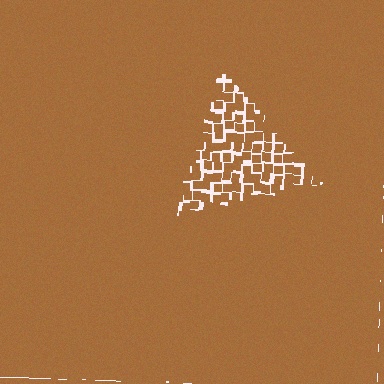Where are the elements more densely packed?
The elements are more densely packed outside the triangle boundary.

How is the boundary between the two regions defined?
The boundary is defined by a change in element density (approximately 2.9x ratio). All elements are the same color, size, and shape.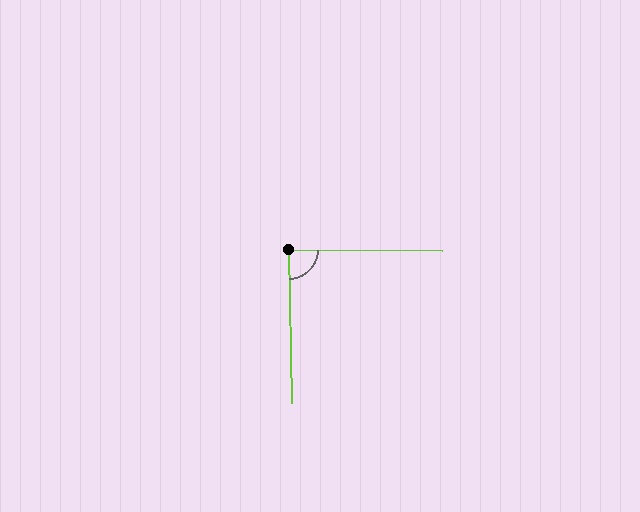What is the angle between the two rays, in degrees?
Approximately 88 degrees.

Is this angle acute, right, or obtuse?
It is approximately a right angle.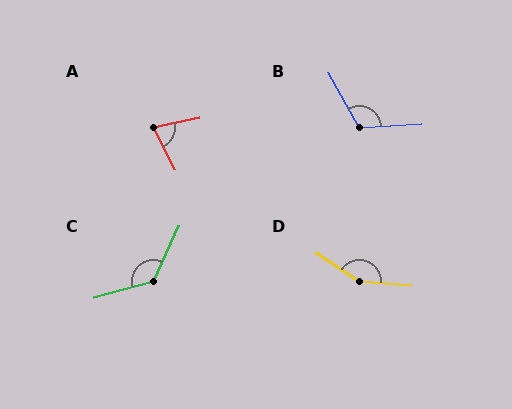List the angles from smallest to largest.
A (74°), B (116°), C (129°), D (151°).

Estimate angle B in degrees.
Approximately 116 degrees.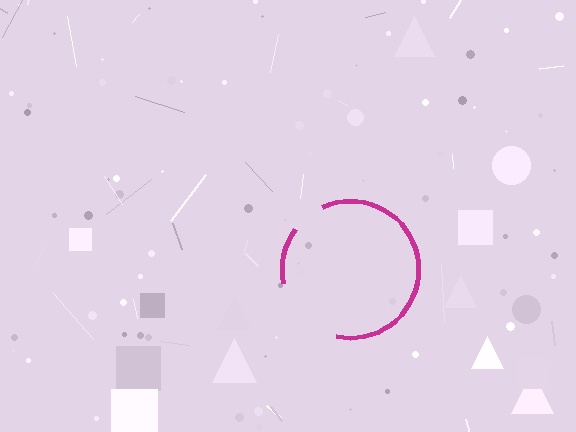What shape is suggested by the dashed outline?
The dashed outline suggests a circle.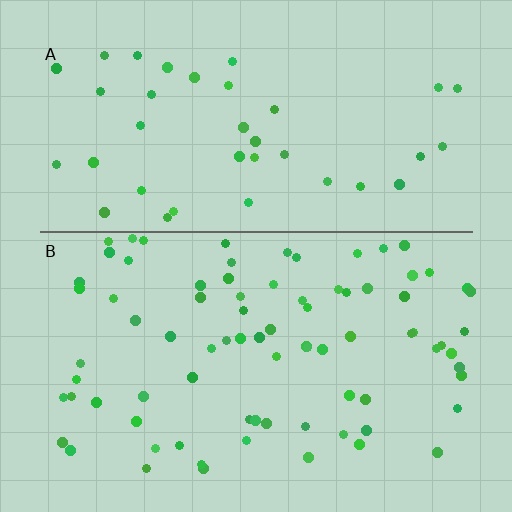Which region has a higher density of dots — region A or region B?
B (the bottom).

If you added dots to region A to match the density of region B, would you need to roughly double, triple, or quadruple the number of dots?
Approximately double.